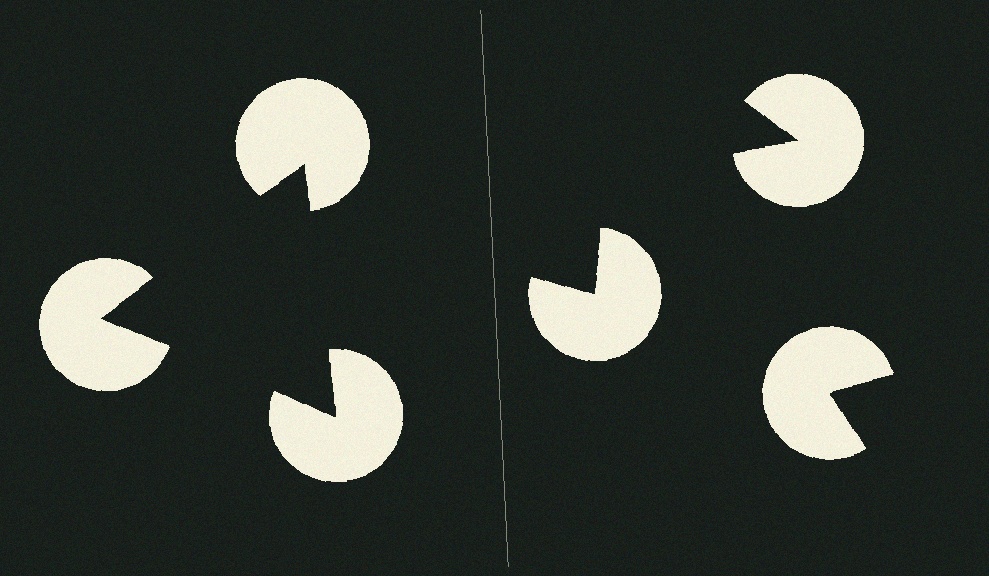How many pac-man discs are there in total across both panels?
6 — 3 on each side.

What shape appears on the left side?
An illusory triangle.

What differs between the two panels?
The pac-man discs are positioned identically on both sides; only the wedge orientations differ. On the left they align to a triangle; on the right they are misaligned.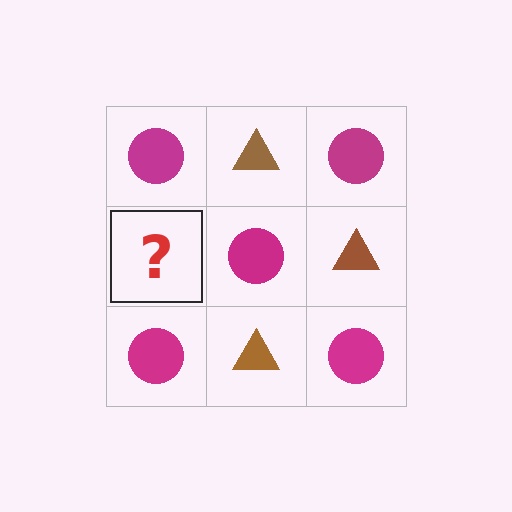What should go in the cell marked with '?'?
The missing cell should contain a brown triangle.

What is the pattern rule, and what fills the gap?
The rule is that it alternates magenta circle and brown triangle in a checkerboard pattern. The gap should be filled with a brown triangle.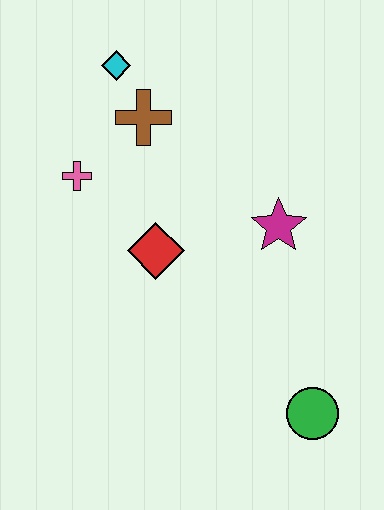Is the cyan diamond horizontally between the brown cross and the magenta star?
No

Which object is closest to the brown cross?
The cyan diamond is closest to the brown cross.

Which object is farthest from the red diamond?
The green circle is farthest from the red diamond.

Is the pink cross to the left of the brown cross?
Yes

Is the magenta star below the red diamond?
No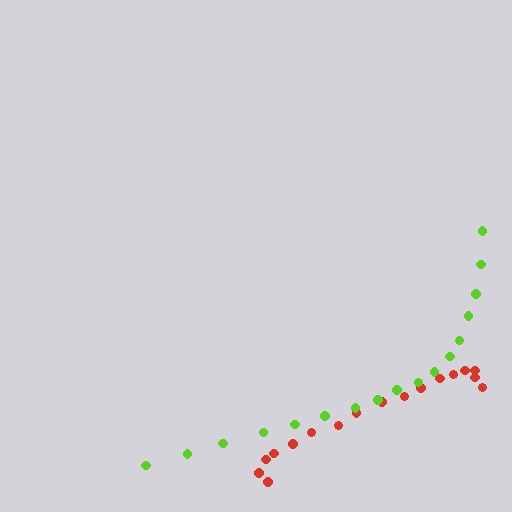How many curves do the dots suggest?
There are 2 distinct paths.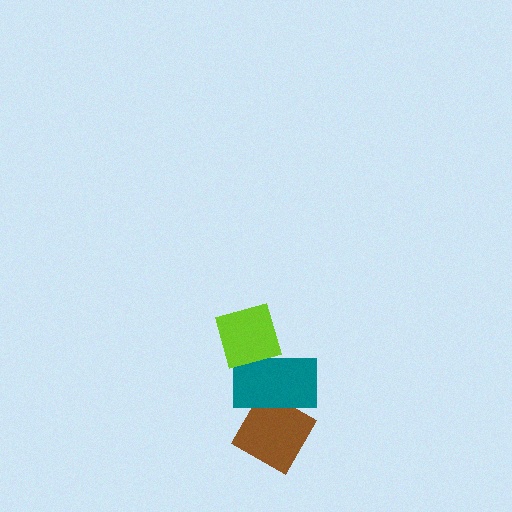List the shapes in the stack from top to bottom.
From top to bottom: the lime diamond, the teal rectangle, the brown diamond.